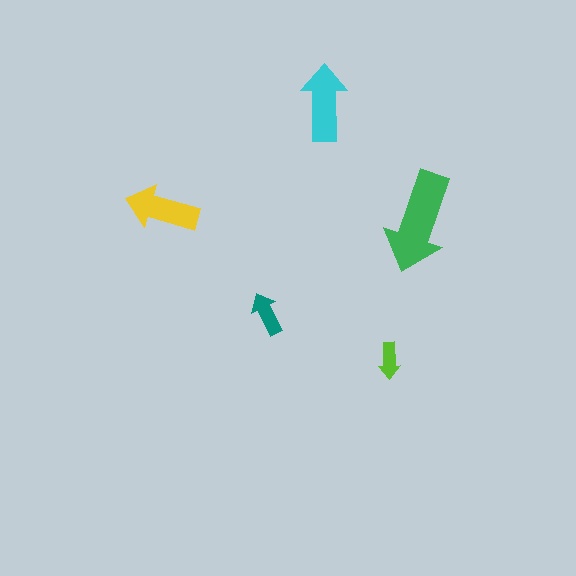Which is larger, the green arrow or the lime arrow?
The green one.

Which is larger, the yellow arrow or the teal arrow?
The yellow one.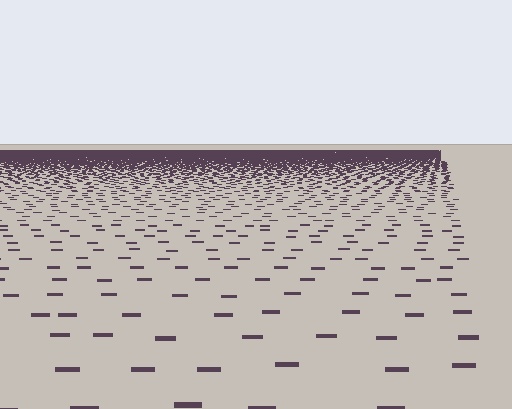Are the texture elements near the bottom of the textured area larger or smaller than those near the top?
Larger. Near the bottom, elements are closer to the viewer and appear at a bigger on-screen size.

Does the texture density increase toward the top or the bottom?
Density increases toward the top.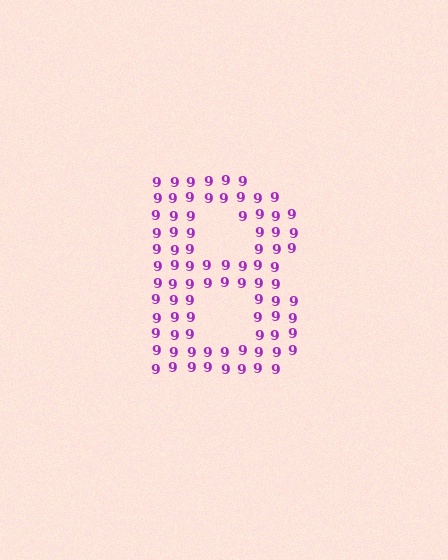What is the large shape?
The large shape is the letter B.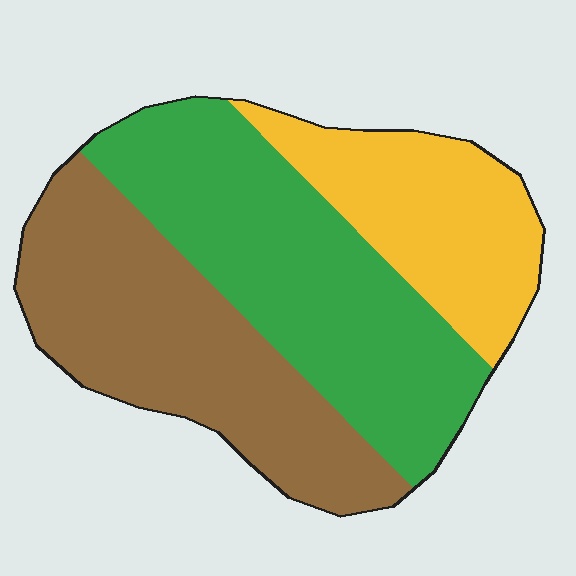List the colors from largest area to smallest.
From largest to smallest: green, brown, yellow.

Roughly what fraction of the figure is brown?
Brown takes up about three eighths (3/8) of the figure.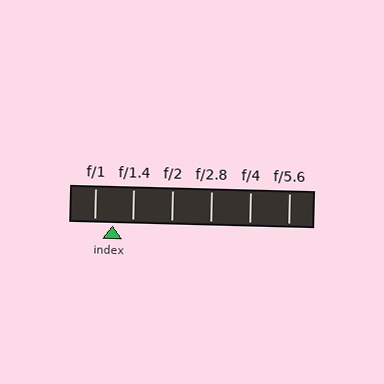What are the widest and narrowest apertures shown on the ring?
The widest aperture shown is f/1 and the narrowest is f/5.6.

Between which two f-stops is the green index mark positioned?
The index mark is between f/1 and f/1.4.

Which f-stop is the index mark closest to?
The index mark is closest to f/1.